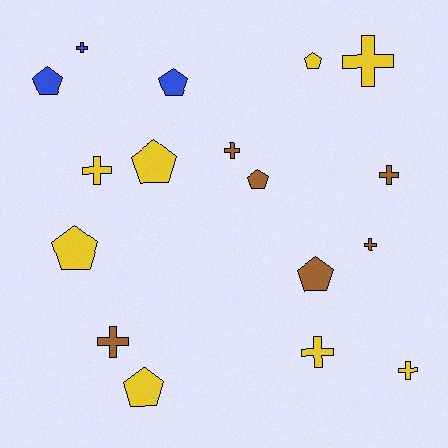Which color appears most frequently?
Yellow, with 8 objects.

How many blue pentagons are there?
There are 2 blue pentagons.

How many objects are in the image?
There are 17 objects.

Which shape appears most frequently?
Cross, with 9 objects.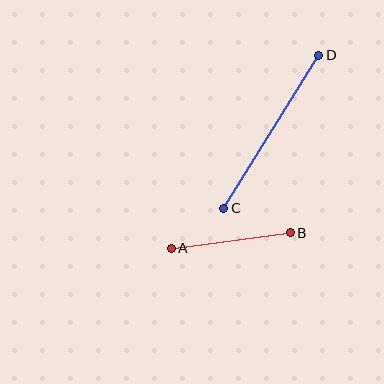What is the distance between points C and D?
The distance is approximately 180 pixels.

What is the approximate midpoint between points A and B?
The midpoint is at approximately (231, 240) pixels.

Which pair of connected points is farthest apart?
Points C and D are farthest apart.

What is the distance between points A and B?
The distance is approximately 120 pixels.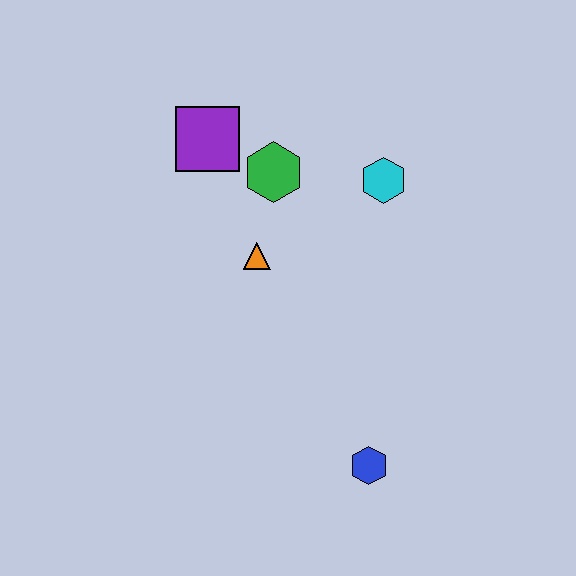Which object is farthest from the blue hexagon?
The purple square is farthest from the blue hexagon.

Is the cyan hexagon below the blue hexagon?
No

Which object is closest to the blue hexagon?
The orange triangle is closest to the blue hexagon.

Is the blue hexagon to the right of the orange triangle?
Yes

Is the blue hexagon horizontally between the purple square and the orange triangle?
No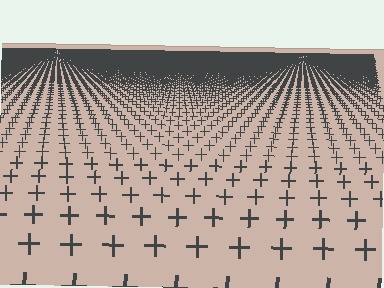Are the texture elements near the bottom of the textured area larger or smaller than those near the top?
Larger. Near the bottom, elements are closer to the viewer and appear at a bigger on-screen size.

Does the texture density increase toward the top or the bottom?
Density increases toward the top.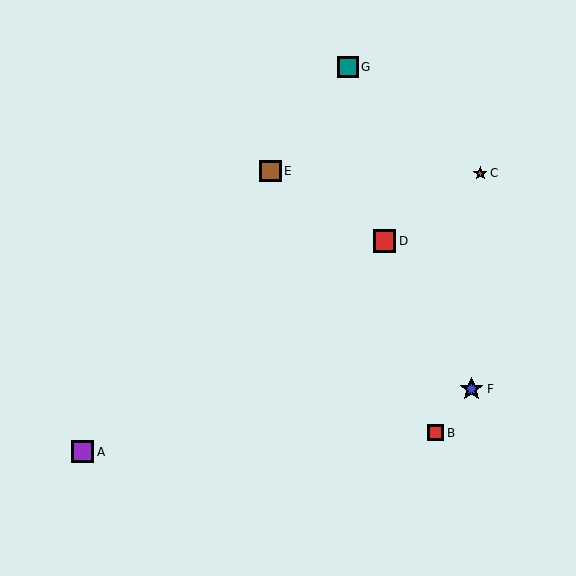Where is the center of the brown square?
The center of the brown square is at (271, 171).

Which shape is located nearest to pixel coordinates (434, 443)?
The red square (labeled B) at (436, 433) is nearest to that location.